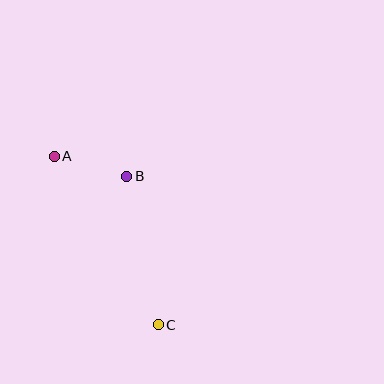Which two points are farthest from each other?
Points A and C are farthest from each other.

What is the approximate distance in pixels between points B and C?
The distance between B and C is approximately 152 pixels.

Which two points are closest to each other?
Points A and B are closest to each other.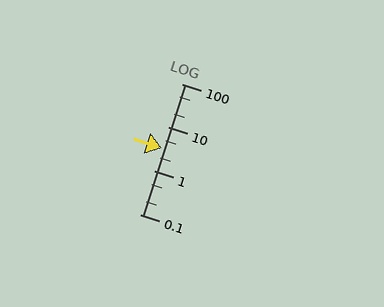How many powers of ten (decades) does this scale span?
The scale spans 3 decades, from 0.1 to 100.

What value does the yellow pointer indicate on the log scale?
The pointer indicates approximately 3.4.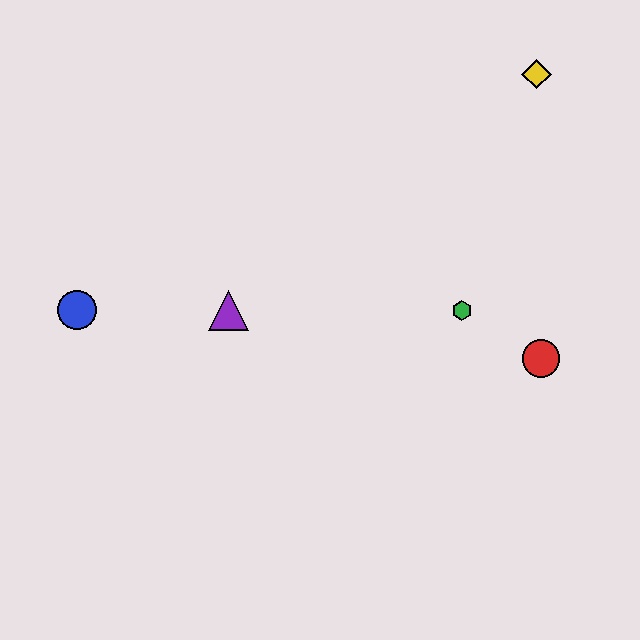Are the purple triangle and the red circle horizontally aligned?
No, the purple triangle is at y≈310 and the red circle is at y≈358.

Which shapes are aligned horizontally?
The blue circle, the green hexagon, the purple triangle are aligned horizontally.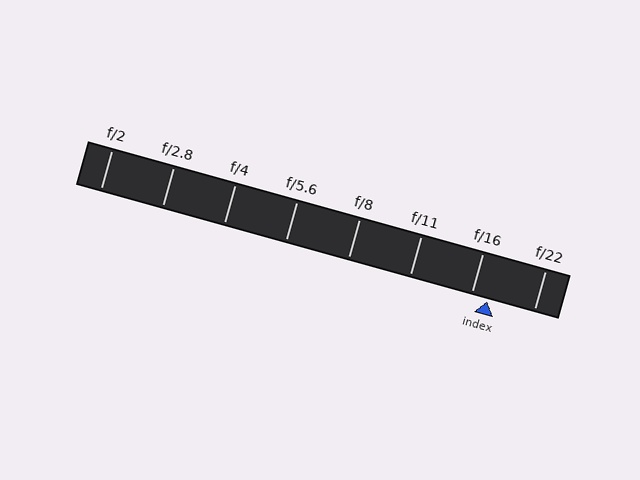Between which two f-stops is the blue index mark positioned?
The index mark is between f/16 and f/22.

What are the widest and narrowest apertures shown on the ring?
The widest aperture shown is f/2 and the narrowest is f/22.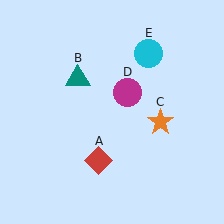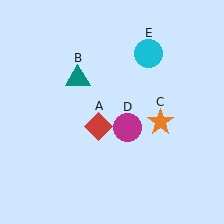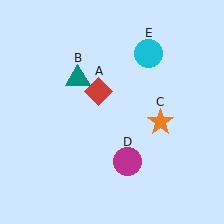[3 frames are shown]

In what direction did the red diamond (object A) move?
The red diamond (object A) moved up.